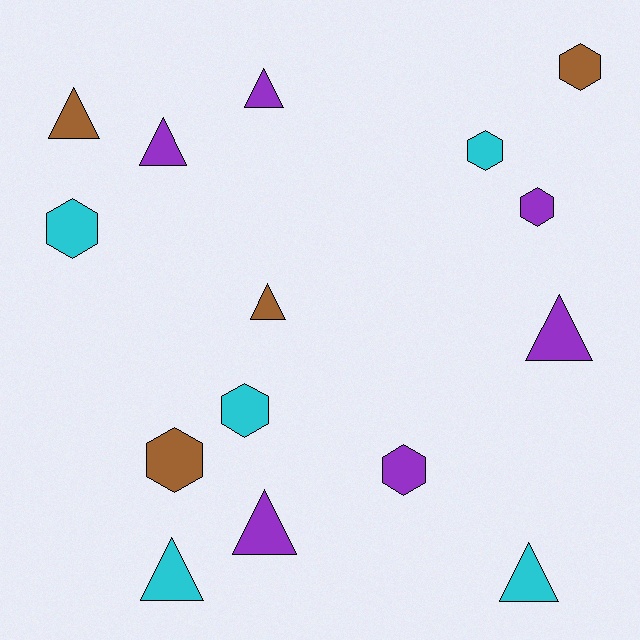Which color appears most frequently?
Purple, with 6 objects.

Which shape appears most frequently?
Triangle, with 8 objects.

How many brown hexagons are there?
There are 2 brown hexagons.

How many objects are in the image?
There are 15 objects.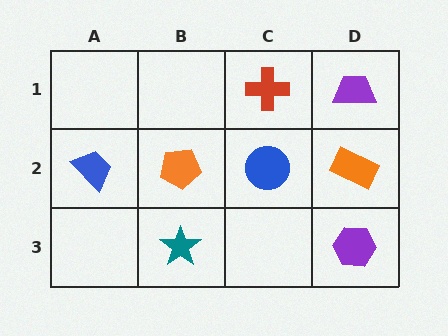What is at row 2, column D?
An orange rectangle.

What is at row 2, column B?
An orange pentagon.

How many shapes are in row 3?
2 shapes.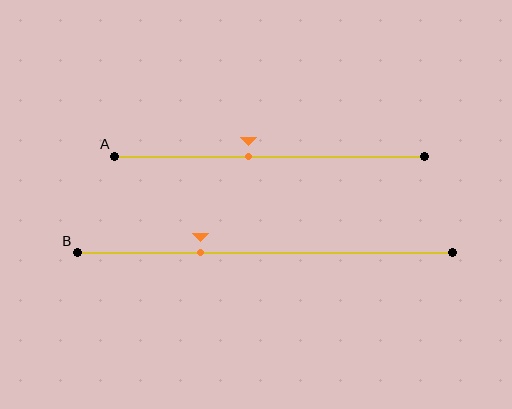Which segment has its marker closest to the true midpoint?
Segment A has its marker closest to the true midpoint.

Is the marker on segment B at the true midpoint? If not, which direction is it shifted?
No, the marker on segment B is shifted to the left by about 17% of the segment length.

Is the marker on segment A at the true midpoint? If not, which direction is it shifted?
No, the marker on segment A is shifted to the left by about 7% of the segment length.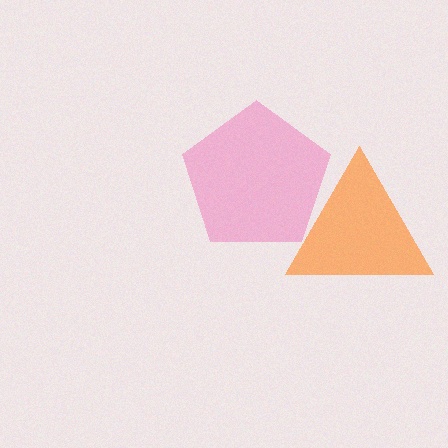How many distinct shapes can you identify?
There are 2 distinct shapes: a pink pentagon, an orange triangle.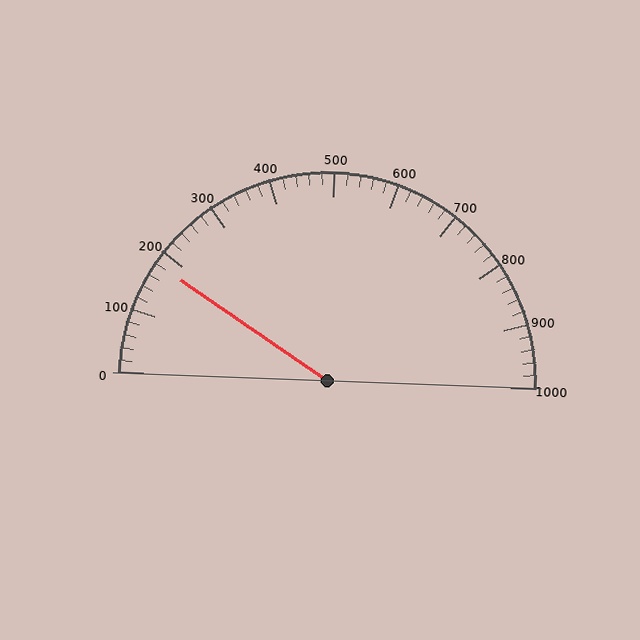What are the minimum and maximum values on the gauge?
The gauge ranges from 0 to 1000.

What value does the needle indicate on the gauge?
The needle indicates approximately 180.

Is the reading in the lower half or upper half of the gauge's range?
The reading is in the lower half of the range (0 to 1000).